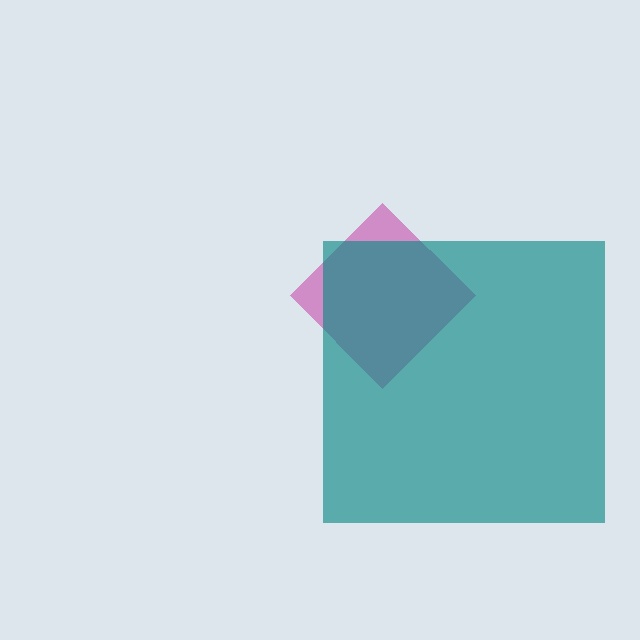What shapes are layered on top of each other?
The layered shapes are: a magenta diamond, a teal square.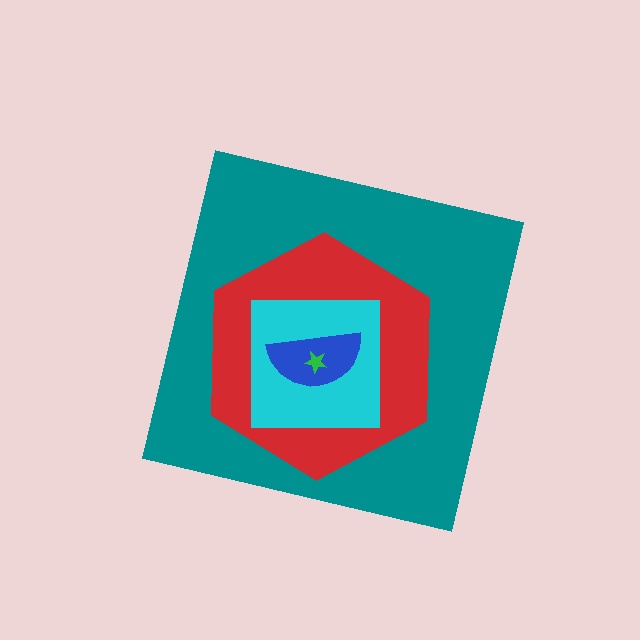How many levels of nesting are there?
5.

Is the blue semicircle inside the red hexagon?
Yes.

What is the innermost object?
The green star.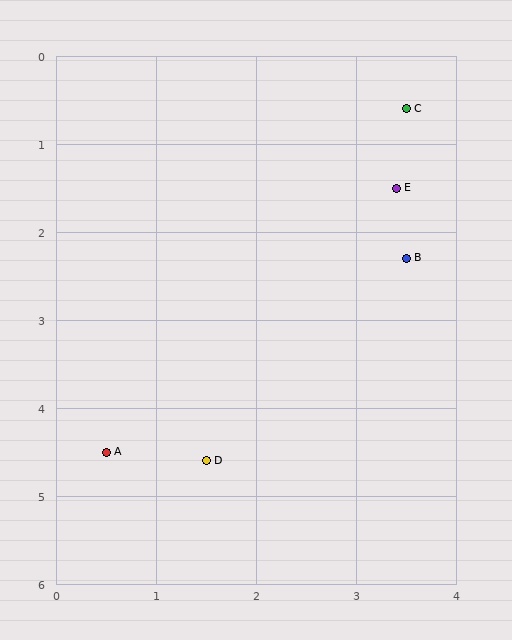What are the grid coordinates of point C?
Point C is at approximately (3.5, 0.6).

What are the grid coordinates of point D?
Point D is at approximately (1.5, 4.6).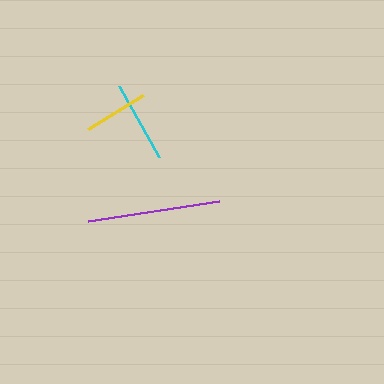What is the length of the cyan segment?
The cyan segment is approximately 81 pixels long.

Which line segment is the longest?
The purple line is the longest at approximately 133 pixels.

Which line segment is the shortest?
The yellow line is the shortest at approximately 65 pixels.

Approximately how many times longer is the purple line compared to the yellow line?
The purple line is approximately 2.1 times the length of the yellow line.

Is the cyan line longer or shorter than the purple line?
The purple line is longer than the cyan line.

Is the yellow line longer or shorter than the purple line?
The purple line is longer than the yellow line.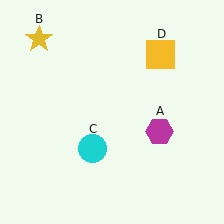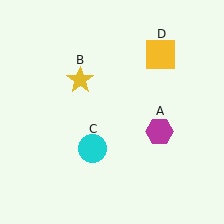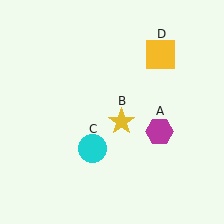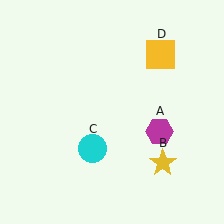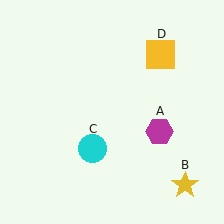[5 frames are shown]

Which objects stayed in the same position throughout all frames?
Magenta hexagon (object A) and cyan circle (object C) and yellow square (object D) remained stationary.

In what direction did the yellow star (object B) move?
The yellow star (object B) moved down and to the right.